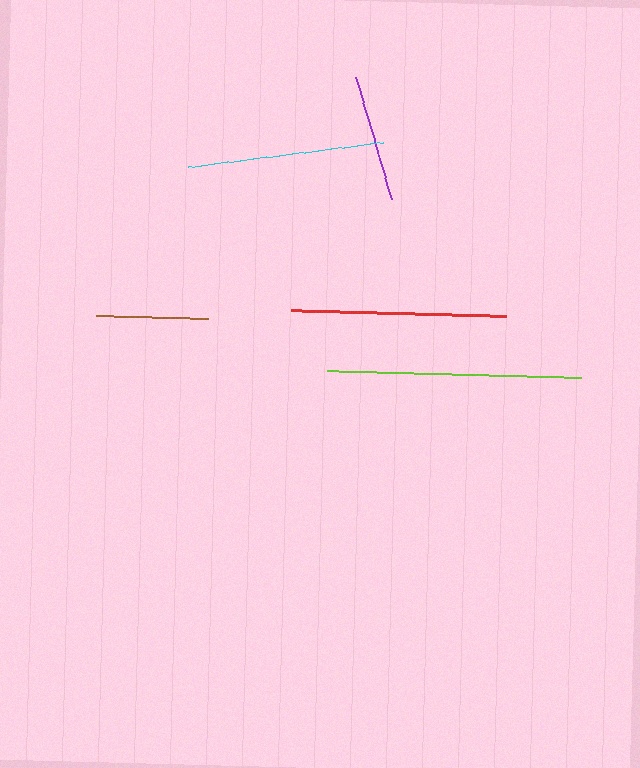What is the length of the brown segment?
The brown segment is approximately 112 pixels long.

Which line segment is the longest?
The lime line is the longest at approximately 254 pixels.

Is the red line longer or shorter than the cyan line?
The red line is longer than the cyan line.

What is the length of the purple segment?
The purple segment is approximately 127 pixels long.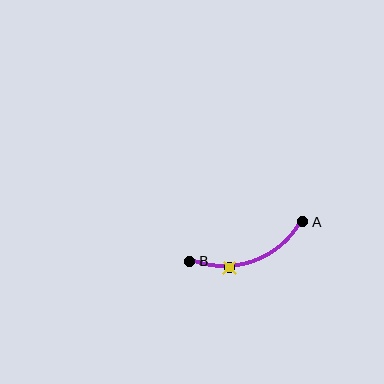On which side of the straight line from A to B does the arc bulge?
The arc bulges below the straight line connecting A and B.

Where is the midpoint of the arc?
The arc midpoint is the point on the curve farthest from the straight line joining A and B. It sits below that line.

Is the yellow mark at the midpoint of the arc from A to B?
No. The yellow mark lies on the arc but is closer to endpoint B. The arc midpoint would be at the point on the curve equidistant along the arc from both A and B.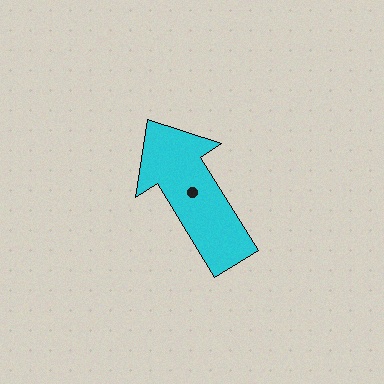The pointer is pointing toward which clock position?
Roughly 11 o'clock.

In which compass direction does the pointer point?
Northwest.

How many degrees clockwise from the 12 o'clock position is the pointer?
Approximately 328 degrees.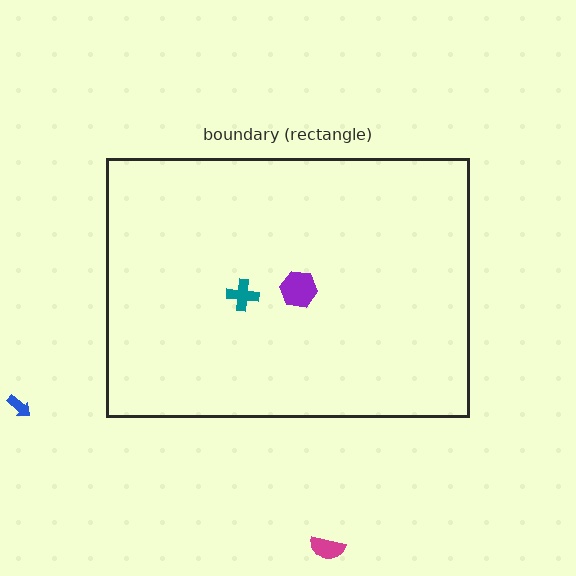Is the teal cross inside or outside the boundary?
Inside.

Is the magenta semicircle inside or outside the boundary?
Outside.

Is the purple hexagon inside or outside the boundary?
Inside.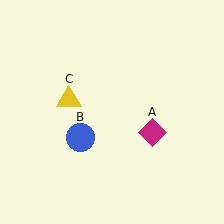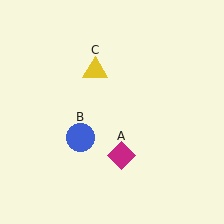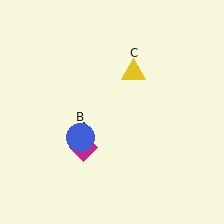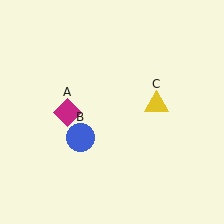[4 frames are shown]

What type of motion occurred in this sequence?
The magenta diamond (object A), yellow triangle (object C) rotated clockwise around the center of the scene.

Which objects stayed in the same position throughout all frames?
Blue circle (object B) remained stationary.